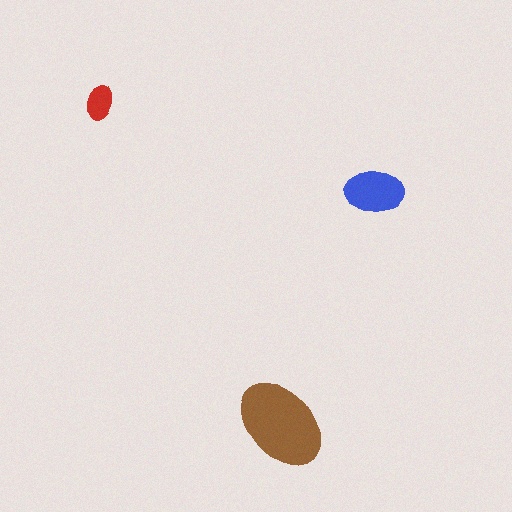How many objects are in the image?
There are 3 objects in the image.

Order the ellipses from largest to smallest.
the brown one, the blue one, the red one.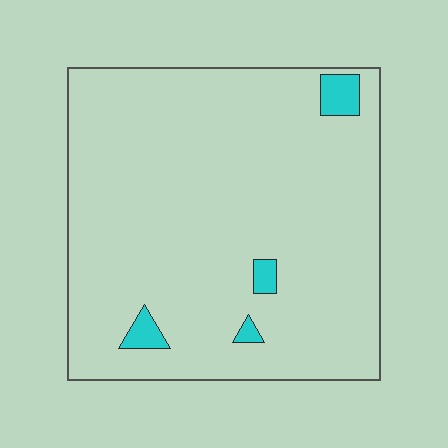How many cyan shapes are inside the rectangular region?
4.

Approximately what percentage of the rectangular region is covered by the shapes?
Approximately 5%.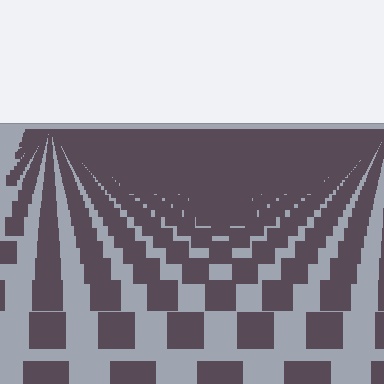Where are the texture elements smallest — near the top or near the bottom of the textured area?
Near the top.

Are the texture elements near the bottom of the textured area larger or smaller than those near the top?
Larger. Near the bottom, elements are closer to the viewer and appear at a bigger on-screen size.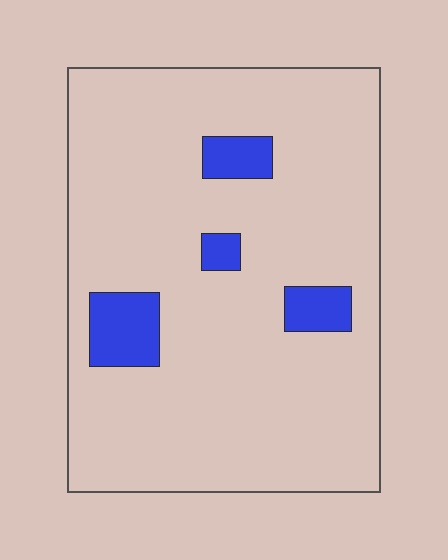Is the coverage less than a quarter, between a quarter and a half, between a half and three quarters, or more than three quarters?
Less than a quarter.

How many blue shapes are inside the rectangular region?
4.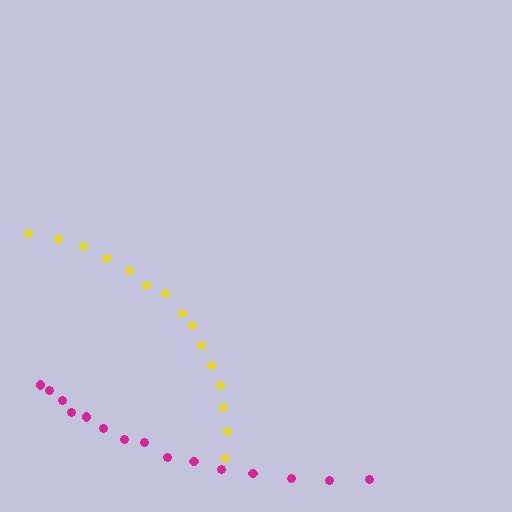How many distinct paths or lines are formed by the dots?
There are 2 distinct paths.